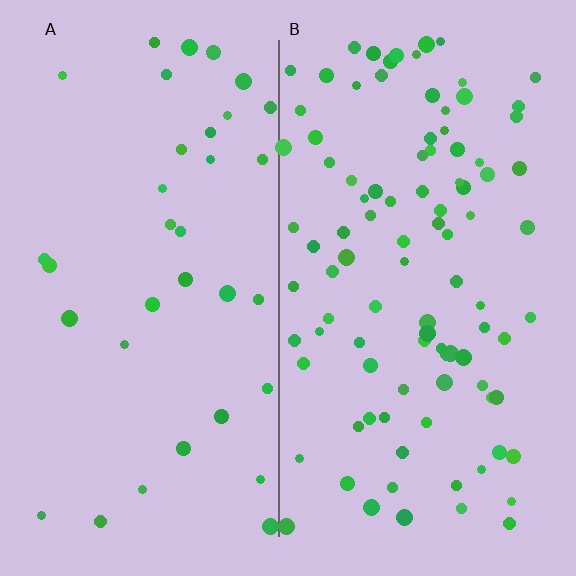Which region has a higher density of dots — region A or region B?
B (the right).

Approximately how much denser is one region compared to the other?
Approximately 2.8× — region B over region A.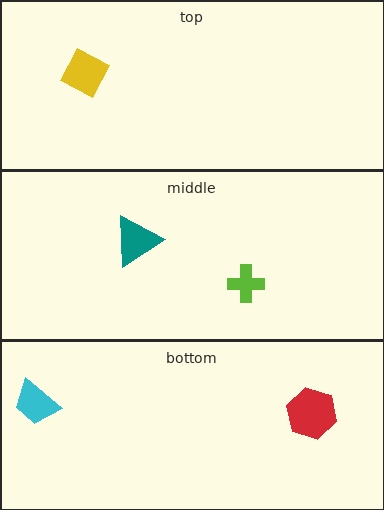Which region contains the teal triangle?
The middle region.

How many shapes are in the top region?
1.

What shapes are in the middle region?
The lime cross, the teal triangle.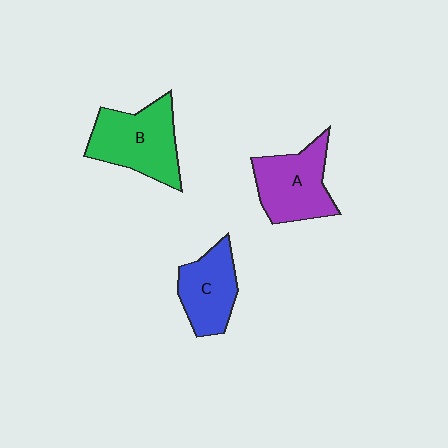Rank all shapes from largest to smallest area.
From largest to smallest: B (green), A (purple), C (blue).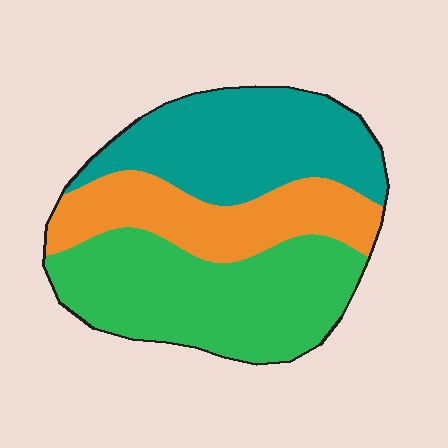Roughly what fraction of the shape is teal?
Teal takes up about one third (1/3) of the shape.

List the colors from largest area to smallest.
From largest to smallest: green, teal, orange.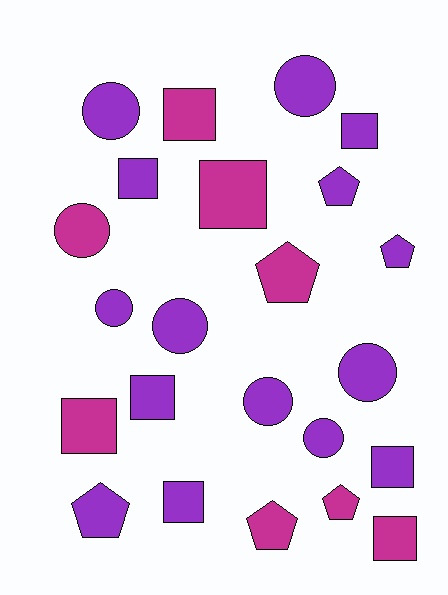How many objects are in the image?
There are 23 objects.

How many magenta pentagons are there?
There are 3 magenta pentagons.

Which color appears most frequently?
Purple, with 15 objects.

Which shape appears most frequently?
Square, with 9 objects.